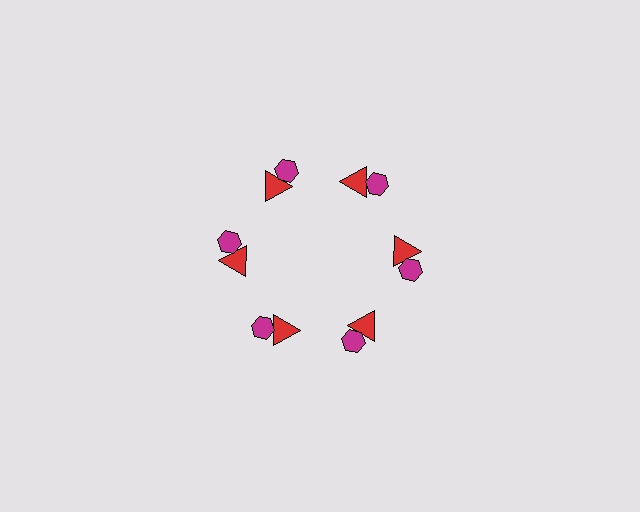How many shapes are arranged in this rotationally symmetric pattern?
There are 12 shapes, arranged in 6 groups of 2.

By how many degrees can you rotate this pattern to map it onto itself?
The pattern maps onto itself every 60 degrees of rotation.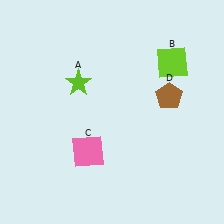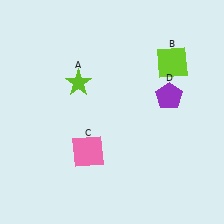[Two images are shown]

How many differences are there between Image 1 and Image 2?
There is 1 difference between the two images.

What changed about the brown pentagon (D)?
In Image 1, D is brown. In Image 2, it changed to purple.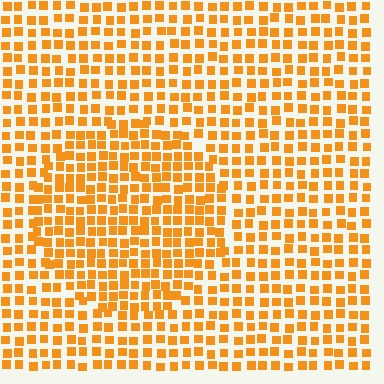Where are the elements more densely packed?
The elements are more densely packed inside the circle boundary.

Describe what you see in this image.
The image contains small orange elements arranged at two different densities. A circle-shaped region is visible where the elements are more densely packed than the surrounding area.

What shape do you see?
I see a circle.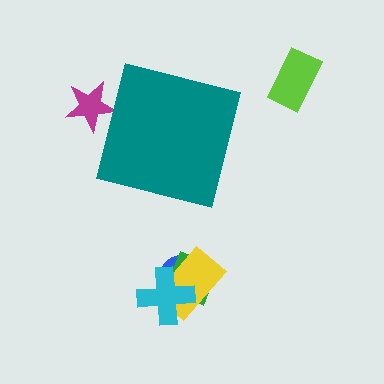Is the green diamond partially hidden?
No, the green diamond is fully visible.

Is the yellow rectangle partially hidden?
No, the yellow rectangle is fully visible.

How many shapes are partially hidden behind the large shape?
1 shape is partially hidden.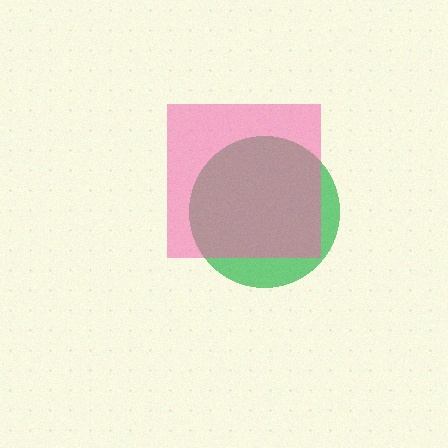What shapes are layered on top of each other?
The layered shapes are: a green circle, a pink square.